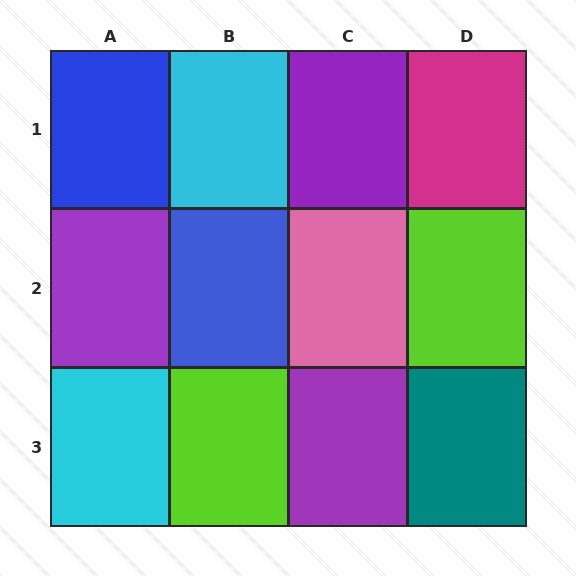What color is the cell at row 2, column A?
Purple.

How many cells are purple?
3 cells are purple.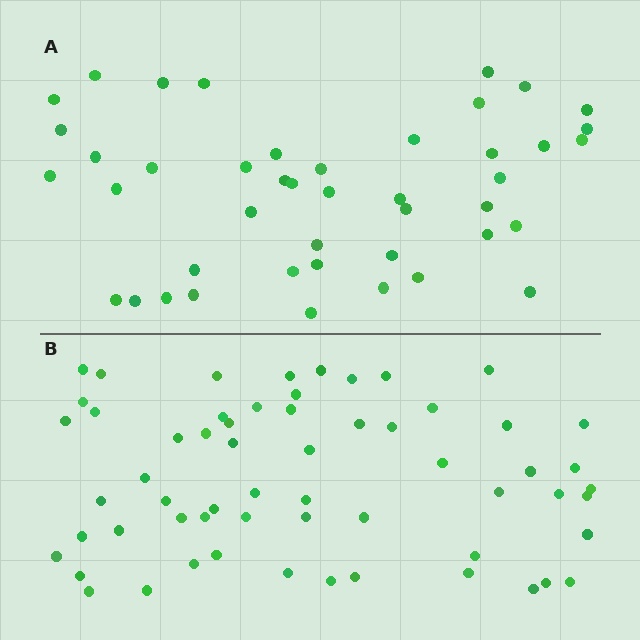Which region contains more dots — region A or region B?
Region B (the bottom region) has more dots.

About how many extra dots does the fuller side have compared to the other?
Region B has approximately 15 more dots than region A.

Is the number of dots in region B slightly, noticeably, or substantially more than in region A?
Region B has noticeably more, but not dramatically so. The ratio is roughly 1.4 to 1.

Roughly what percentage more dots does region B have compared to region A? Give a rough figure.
About 35% more.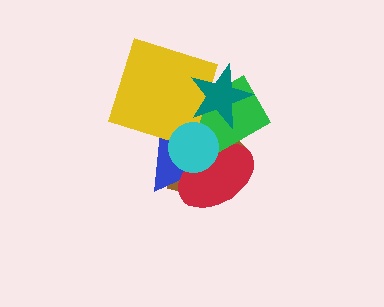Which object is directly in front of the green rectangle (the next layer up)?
The yellow square is directly in front of the green rectangle.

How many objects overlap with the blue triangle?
5 objects overlap with the blue triangle.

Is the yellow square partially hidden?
Yes, it is partially covered by another shape.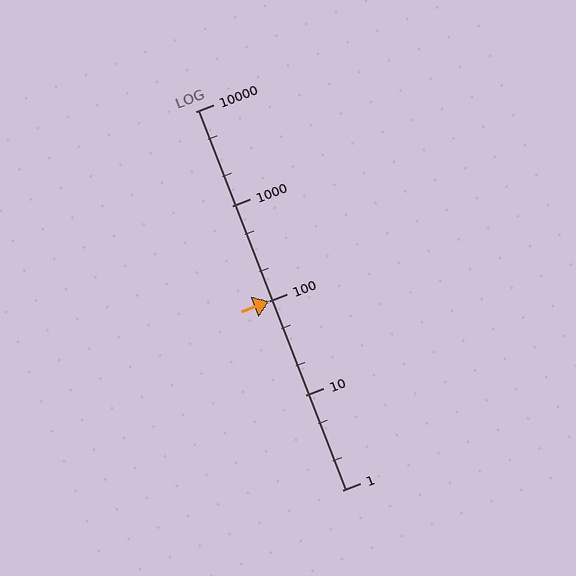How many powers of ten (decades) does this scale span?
The scale spans 4 decades, from 1 to 10000.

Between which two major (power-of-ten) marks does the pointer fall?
The pointer is between 100 and 1000.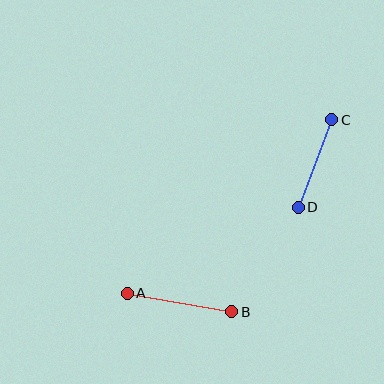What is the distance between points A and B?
The distance is approximately 106 pixels.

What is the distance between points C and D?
The distance is approximately 94 pixels.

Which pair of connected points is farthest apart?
Points A and B are farthest apart.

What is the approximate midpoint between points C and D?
The midpoint is at approximately (315, 163) pixels.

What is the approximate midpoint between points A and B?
The midpoint is at approximately (180, 302) pixels.